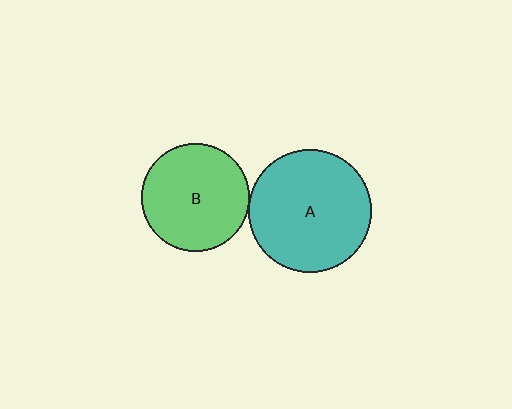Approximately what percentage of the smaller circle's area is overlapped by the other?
Approximately 5%.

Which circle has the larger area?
Circle A (teal).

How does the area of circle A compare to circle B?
Approximately 1.3 times.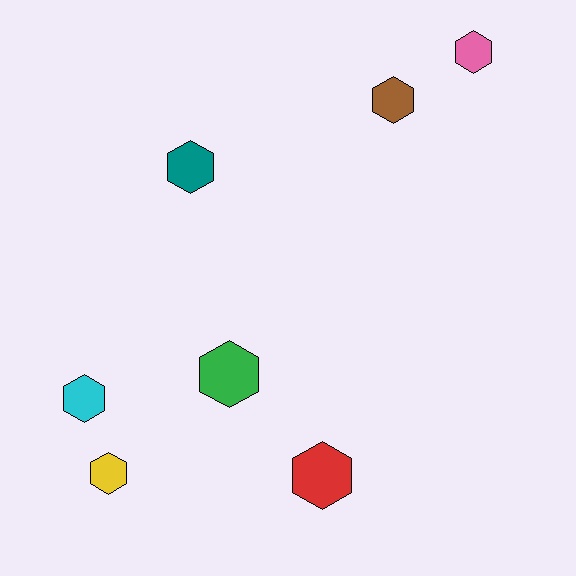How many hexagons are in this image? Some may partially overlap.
There are 7 hexagons.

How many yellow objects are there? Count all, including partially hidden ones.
There is 1 yellow object.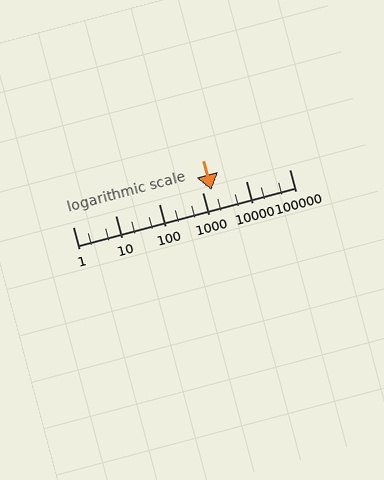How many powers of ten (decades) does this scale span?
The scale spans 5 decades, from 1 to 100000.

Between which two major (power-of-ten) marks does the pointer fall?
The pointer is between 1000 and 10000.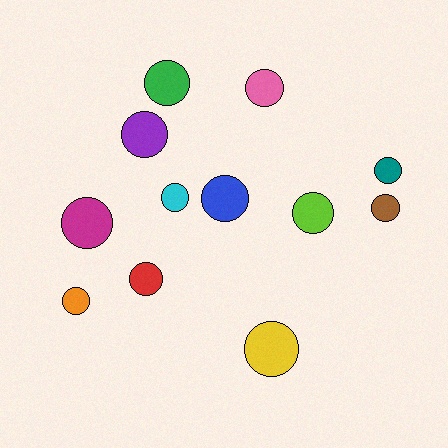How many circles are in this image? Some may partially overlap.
There are 12 circles.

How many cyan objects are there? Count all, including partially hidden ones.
There is 1 cyan object.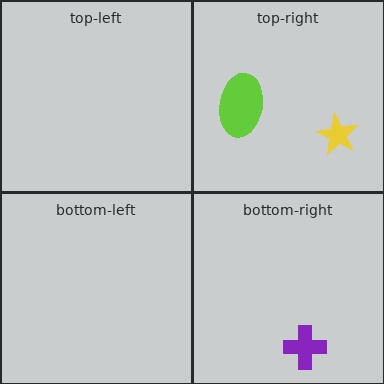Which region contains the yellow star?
The top-right region.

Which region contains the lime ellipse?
The top-right region.